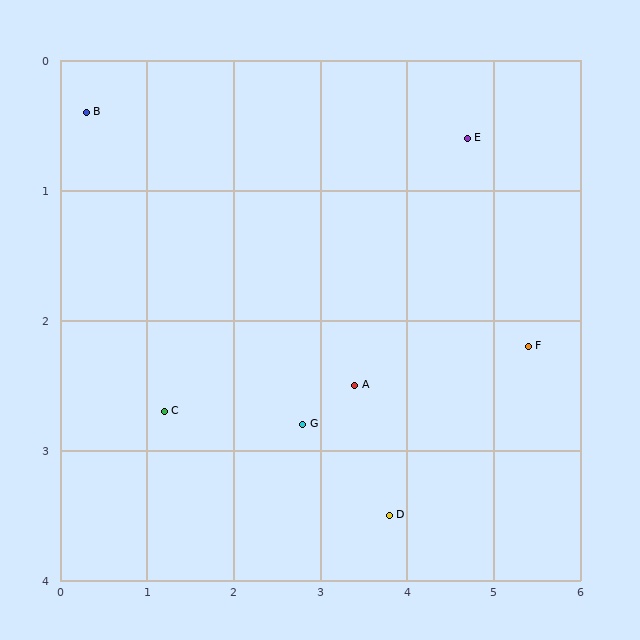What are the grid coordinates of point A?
Point A is at approximately (3.4, 2.5).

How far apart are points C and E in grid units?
Points C and E are about 4.1 grid units apart.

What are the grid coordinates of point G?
Point G is at approximately (2.8, 2.8).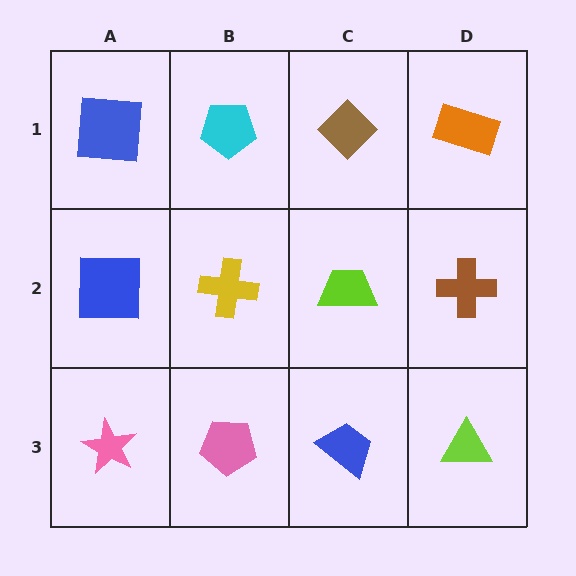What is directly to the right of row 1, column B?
A brown diamond.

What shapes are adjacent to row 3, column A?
A blue square (row 2, column A), a pink pentagon (row 3, column B).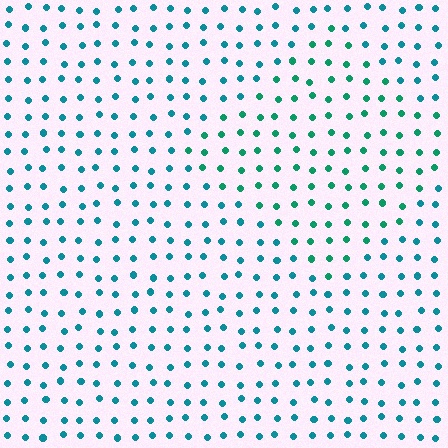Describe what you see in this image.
The image is filled with small teal elements in a uniform arrangement. A diamond-shaped region is visible where the elements are tinted to a slightly different hue, forming a subtle color boundary.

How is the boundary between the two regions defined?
The boundary is defined purely by a slight shift in hue (about 28 degrees). Spacing, size, and orientation are identical on both sides.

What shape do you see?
I see a diamond.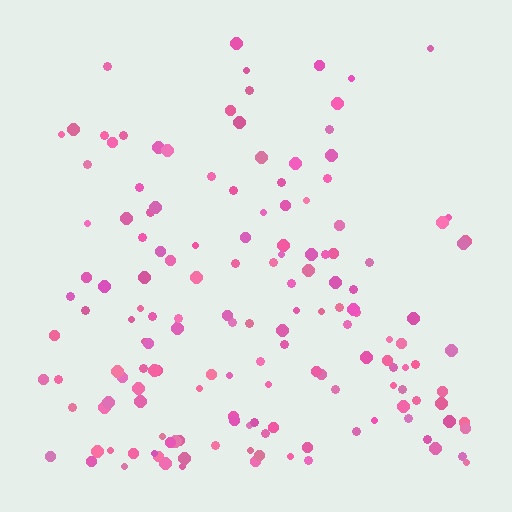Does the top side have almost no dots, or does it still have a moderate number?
Still a moderate number, just noticeably fewer than the bottom.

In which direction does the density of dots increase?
From top to bottom, with the bottom side densest.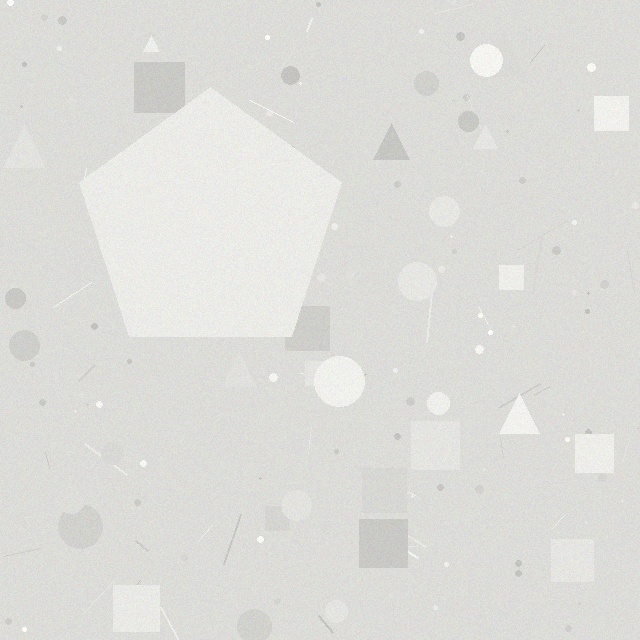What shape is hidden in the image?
A pentagon is hidden in the image.